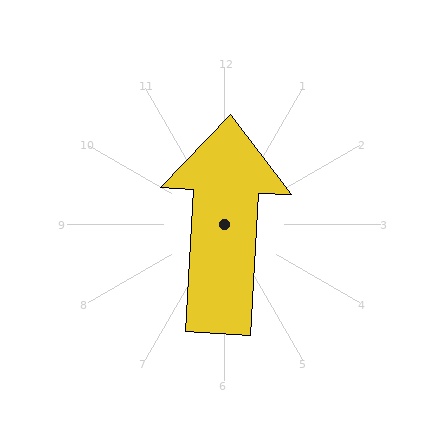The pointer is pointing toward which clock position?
Roughly 12 o'clock.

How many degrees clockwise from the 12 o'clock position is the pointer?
Approximately 3 degrees.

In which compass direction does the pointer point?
North.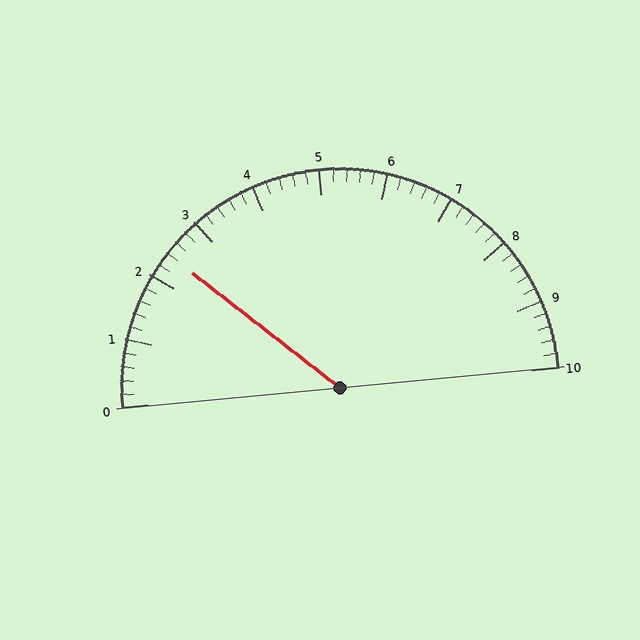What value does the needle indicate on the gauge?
The needle indicates approximately 2.4.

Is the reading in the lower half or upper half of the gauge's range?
The reading is in the lower half of the range (0 to 10).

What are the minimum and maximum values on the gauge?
The gauge ranges from 0 to 10.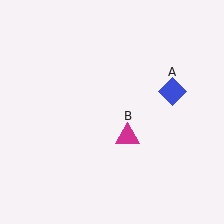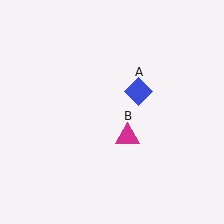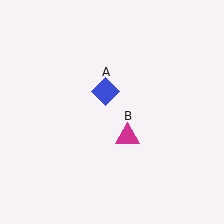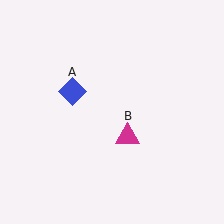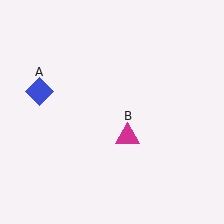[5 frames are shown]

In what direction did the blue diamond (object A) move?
The blue diamond (object A) moved left.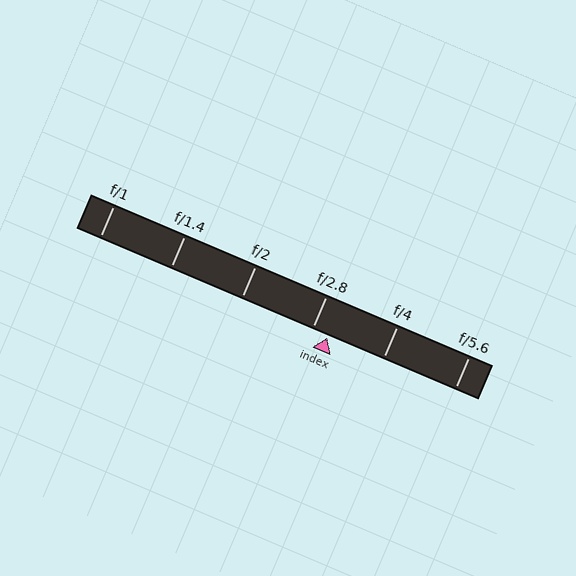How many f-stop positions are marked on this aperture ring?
There are 6 f-stop positions marked.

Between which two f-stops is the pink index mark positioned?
The index mark is between f/2.8 and f/4.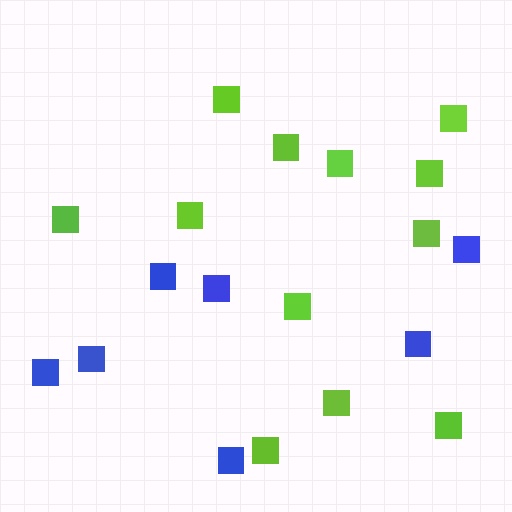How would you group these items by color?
There are 2 groups: one group of lime squares (12) and one group of blue squares (7).